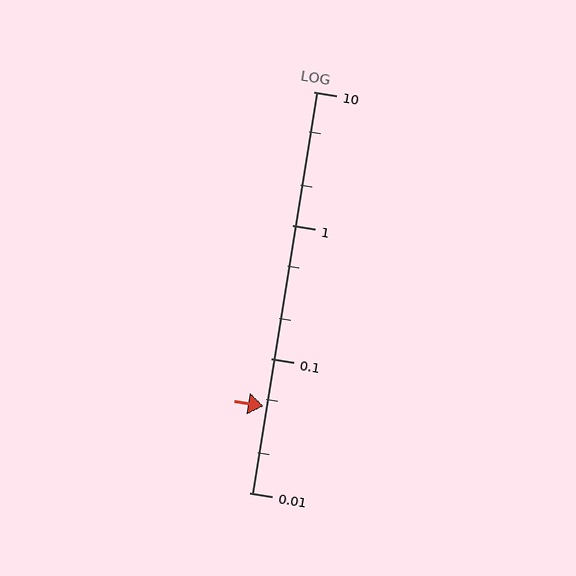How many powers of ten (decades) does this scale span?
The scale spans 3 decades, from 0.01 to 10.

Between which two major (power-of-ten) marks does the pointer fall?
The pointer is between 0.01 and 0.1.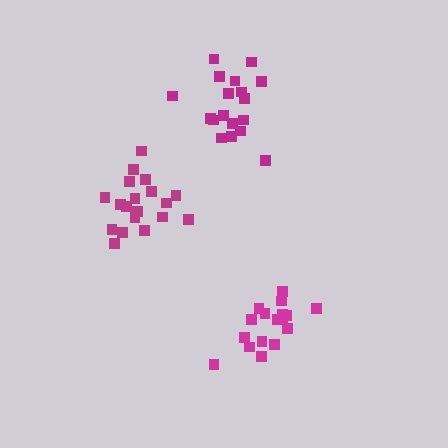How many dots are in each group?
Group 1: 19 dots, Group 2: 18 dots, Group 3: 19 dots (56 total).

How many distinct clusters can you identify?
There are 3 distinct clusters.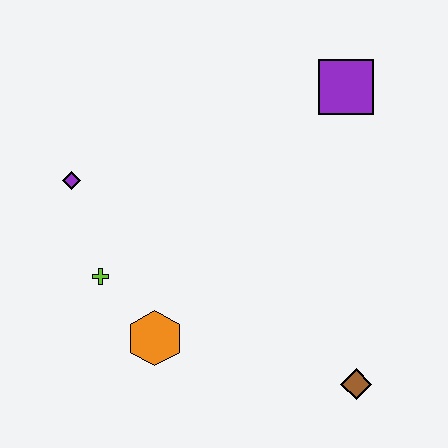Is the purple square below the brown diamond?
No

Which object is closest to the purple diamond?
The lime cross is closest to the purple diamond.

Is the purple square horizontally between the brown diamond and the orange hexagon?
Yes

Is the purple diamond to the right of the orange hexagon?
No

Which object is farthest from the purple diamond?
The brown diamond is farthest from the purple diamond.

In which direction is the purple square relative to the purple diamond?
The purple square is to the right of the purple diamond.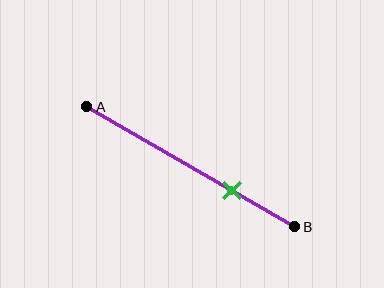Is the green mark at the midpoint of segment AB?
No, the mark is at about 70% from A, not at the 50% midpoint.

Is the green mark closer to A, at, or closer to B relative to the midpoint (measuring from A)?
The green mark is closer to point B than the midpoint of segment AB.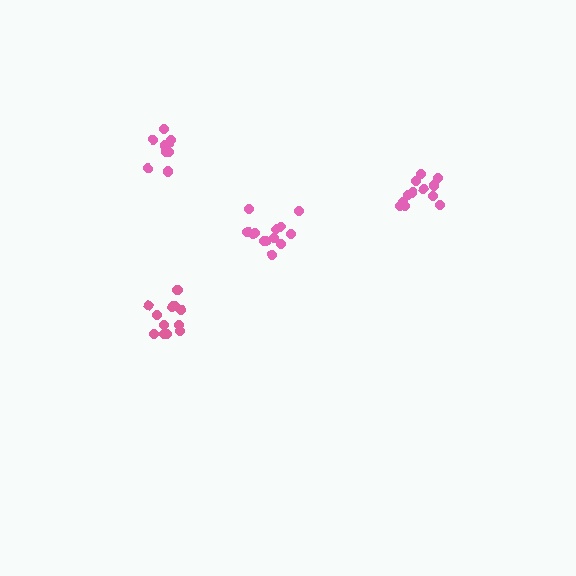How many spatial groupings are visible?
There are 4 spatial groupings.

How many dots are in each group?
Group 1: 9 dots, Group 2: 13 dots, Group 3: 13 dots, Group 4: 12 dots (47 total).